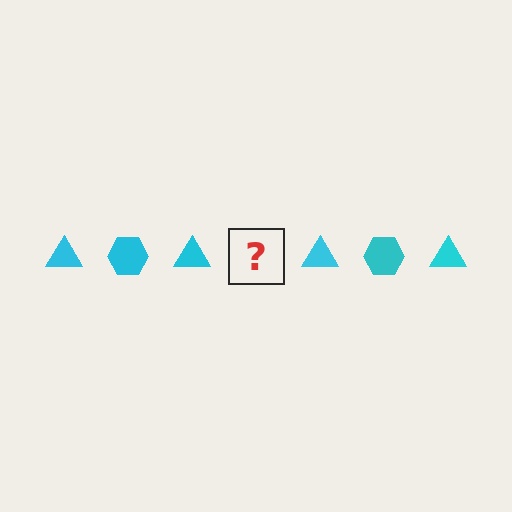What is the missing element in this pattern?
The missing element is a cyan hexagon.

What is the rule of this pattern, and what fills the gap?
The rule is that the pattern cycles through triangle, hexagon shapes in cyan. The gap should be filled with a cyan hexagon.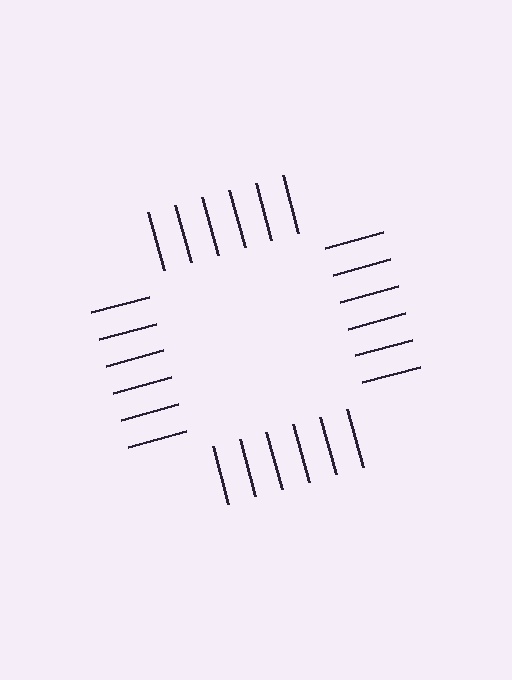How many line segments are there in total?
24 — 6 along each of the 4 edges.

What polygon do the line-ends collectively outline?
An illusory square — the line segments terminate on its edges but no continuous stroke is drawn.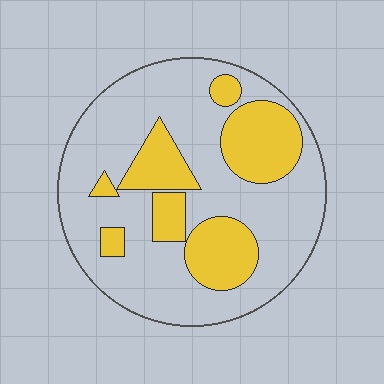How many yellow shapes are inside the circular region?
7.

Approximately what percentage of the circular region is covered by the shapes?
Approximately 30%.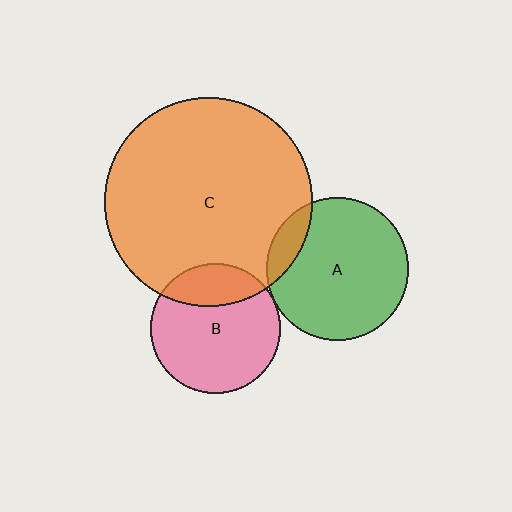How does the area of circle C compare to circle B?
Approximately 2.6 times.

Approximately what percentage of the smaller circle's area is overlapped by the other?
Approximately 25%.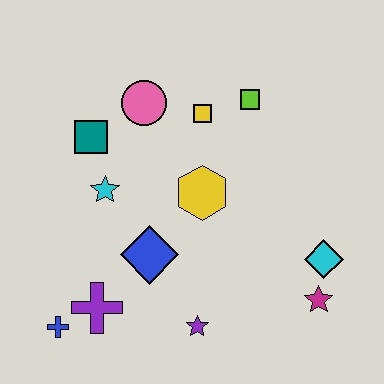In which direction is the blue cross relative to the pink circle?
The blue cross is below the pink circle.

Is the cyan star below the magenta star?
No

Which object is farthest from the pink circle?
The magenta star is farthest from the pink circle.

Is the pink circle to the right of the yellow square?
No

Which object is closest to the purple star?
The blue diamond is closest to the purple star.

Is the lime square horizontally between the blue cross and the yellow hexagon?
No